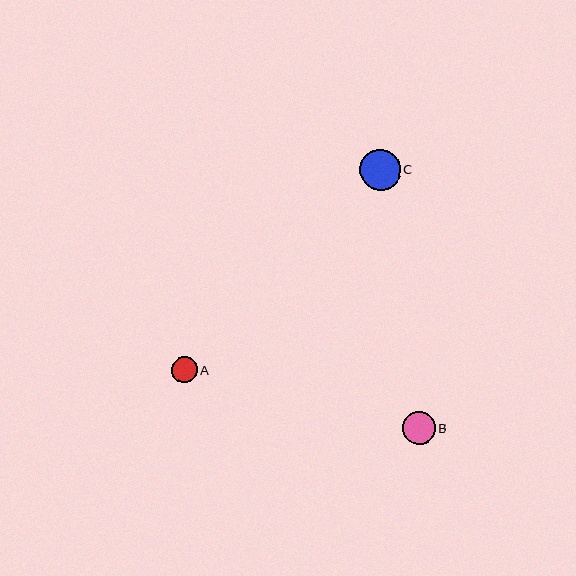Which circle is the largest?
Circle C is the largest with a size of approximately 41 pixels.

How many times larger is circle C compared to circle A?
Circle C is approximately 1.6 times the size of circle A.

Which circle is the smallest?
Circle A is the smallest with a size of approximately 25 pixels.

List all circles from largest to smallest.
From largest to smallest: C, B, A.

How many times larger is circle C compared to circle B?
Circle C is approximately 1.2 times the size of circle B.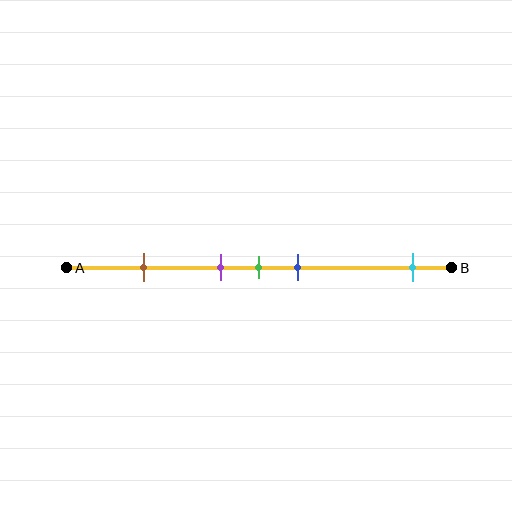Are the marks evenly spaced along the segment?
No, the marks are not evenly spaced.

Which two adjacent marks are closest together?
The purple and green marks are the closest adjacent pair.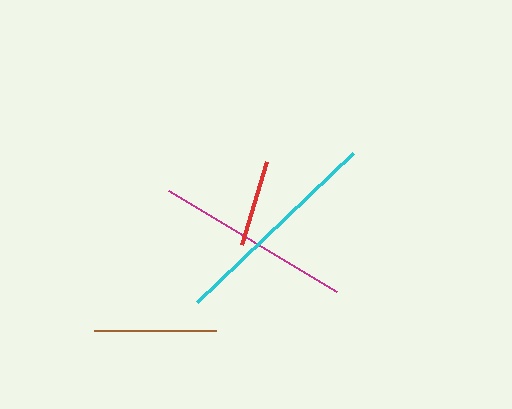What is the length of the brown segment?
The brown segment is approximately 122 pixels long.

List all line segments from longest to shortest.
From longest to shortest: cyan, magenta, brown, red.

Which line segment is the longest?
The cyan line is the longest at approximately 216 pixels.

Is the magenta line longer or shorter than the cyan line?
The cyan line is longer than the magenta line.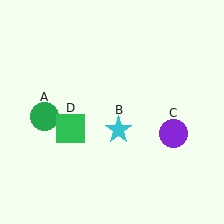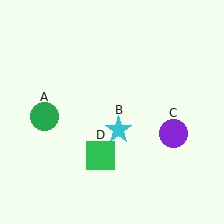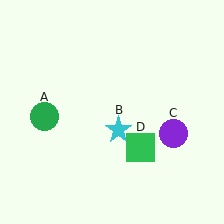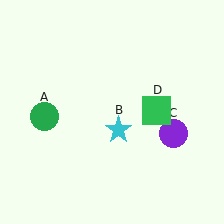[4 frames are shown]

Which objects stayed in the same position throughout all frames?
Green circle (object A) and cyan star (object B) and purple circle (object C) remained stationary.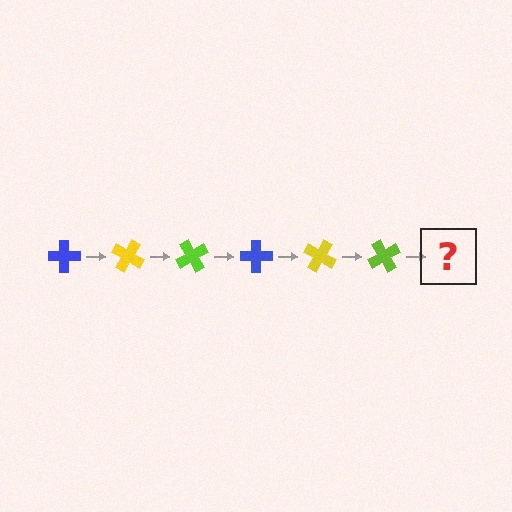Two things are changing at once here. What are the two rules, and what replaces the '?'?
The two rules are that it rotates 30 degrees each step and the color cycles through blue, yellow, and lime. The '?' should be a blue cross, rotated 180 degrees from the start.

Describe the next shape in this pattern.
It should be a blue cross, rotated 180 degrees from the start.